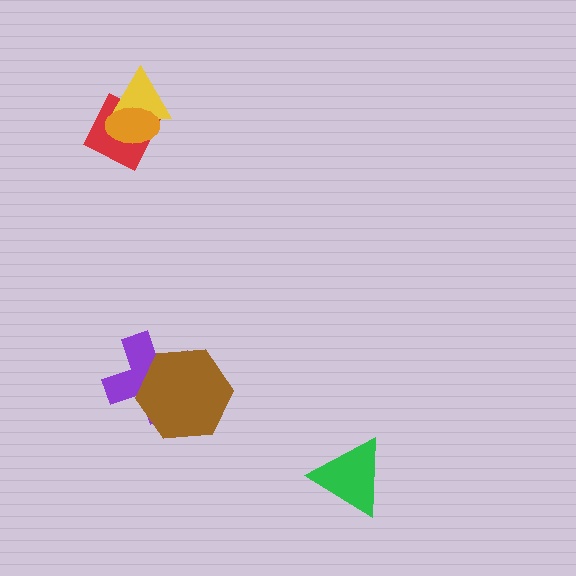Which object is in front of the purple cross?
The brown hexagon is in front of the purple cross.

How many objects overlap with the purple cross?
1 object overlaps with the purple cross.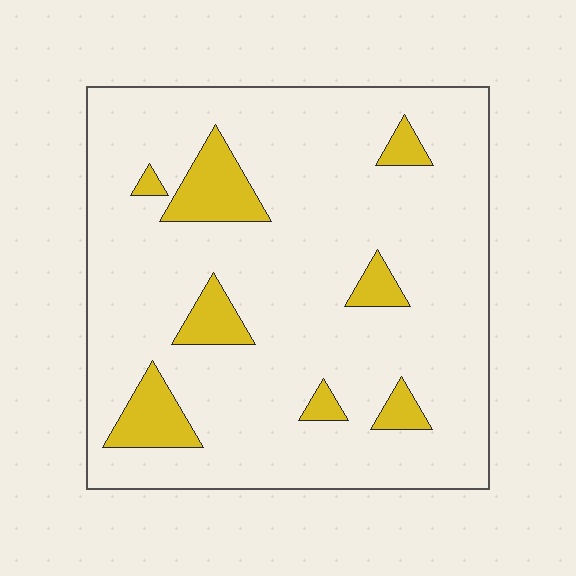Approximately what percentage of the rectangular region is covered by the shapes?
Approximately 10%.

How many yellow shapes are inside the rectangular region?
8.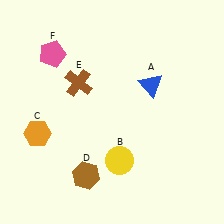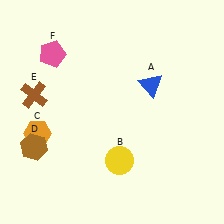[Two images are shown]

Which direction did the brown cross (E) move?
The brown cross (E) moved left.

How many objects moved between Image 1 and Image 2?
2 objects moved between the two images.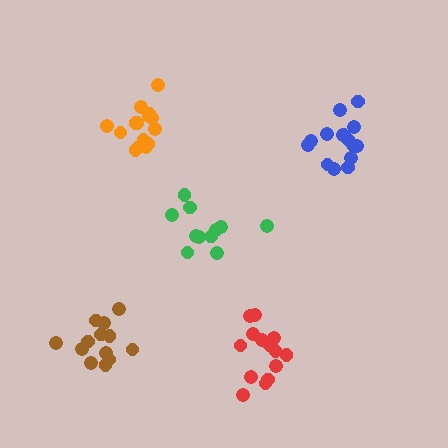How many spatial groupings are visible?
There are 5 spatial groupings.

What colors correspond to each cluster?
The clusters are colored: red, green, brown, orange, blue.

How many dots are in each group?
Group 1: 14 dots, Group 2: 11 dots, Group 3: 13 dots, Group 4: 15 dots, Group 5: 15 dots (68 total).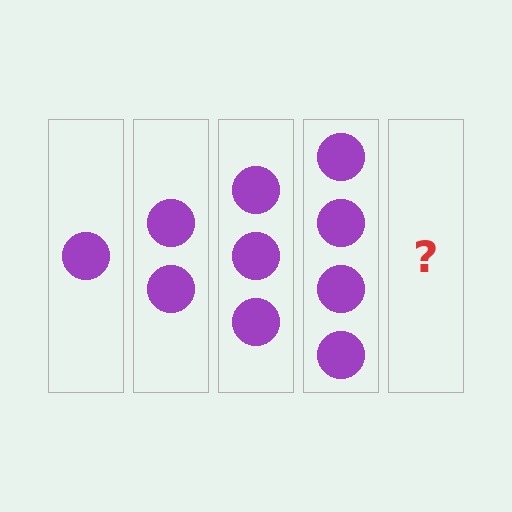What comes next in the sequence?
The next element should be 5 circles.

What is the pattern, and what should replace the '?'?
The pattern is that each step adds one more circle. The '?' should be 5 circles.